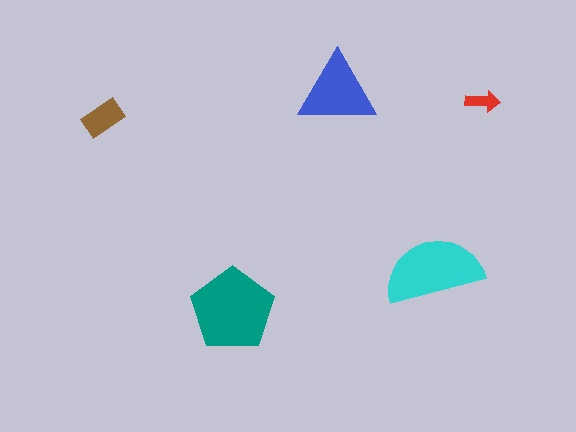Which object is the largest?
The teal pentagon.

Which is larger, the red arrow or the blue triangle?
The blue triangle.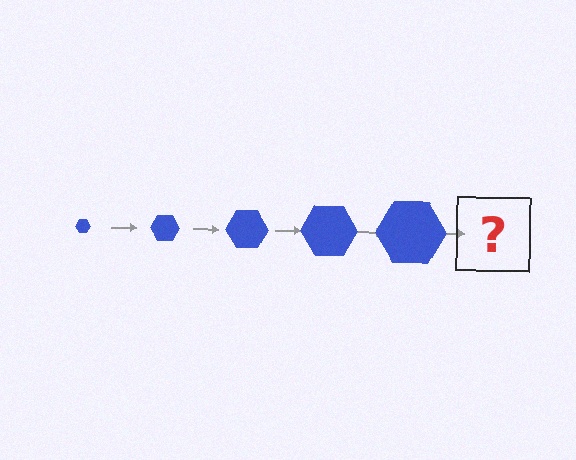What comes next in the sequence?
The next element should be a blue hexagon, larger than the previous one.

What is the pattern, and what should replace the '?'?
The pattern is that the hexagon gets progressively larger each step. The '?' should be a blue hexagon, larger than the previous one.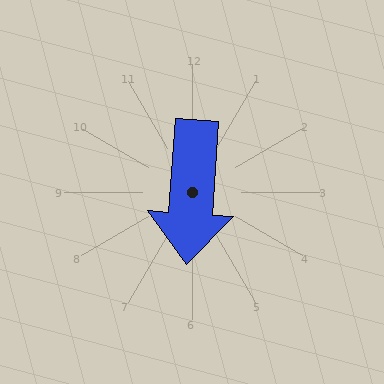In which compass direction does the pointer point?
South.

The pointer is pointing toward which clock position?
Roughly 6 o'clock.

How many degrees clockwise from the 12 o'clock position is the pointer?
Approximately 184 degrees.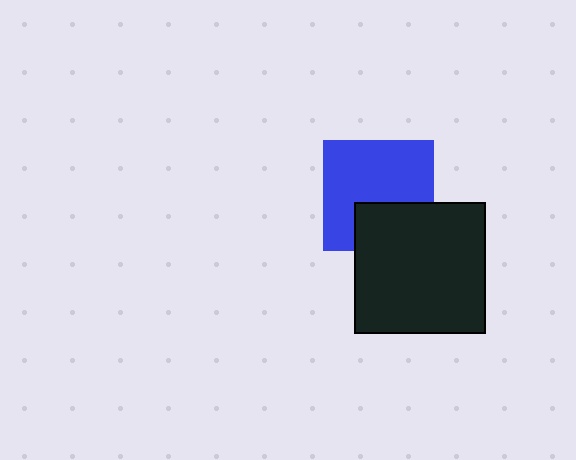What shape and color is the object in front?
The object in front is a black square.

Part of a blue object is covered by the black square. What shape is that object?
It is a square.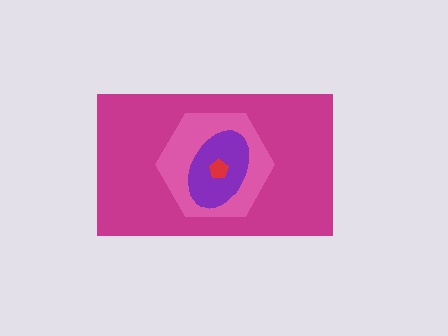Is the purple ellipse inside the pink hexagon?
Yes.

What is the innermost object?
The red pentagon.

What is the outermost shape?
The magenta rectangle.